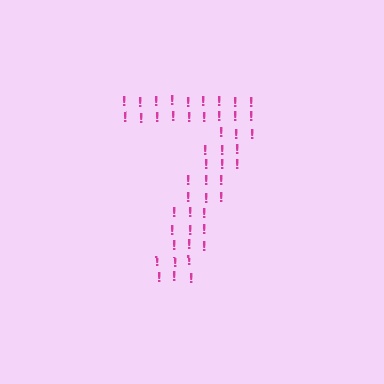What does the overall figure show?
The overall figure shows the digit 7.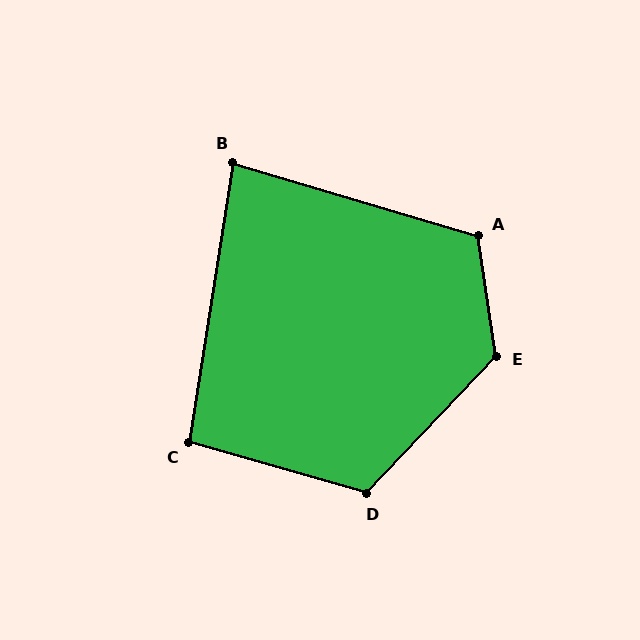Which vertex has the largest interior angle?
E, at approximately 128 degrees.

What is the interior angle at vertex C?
Approximately 97 degrees (obtuse).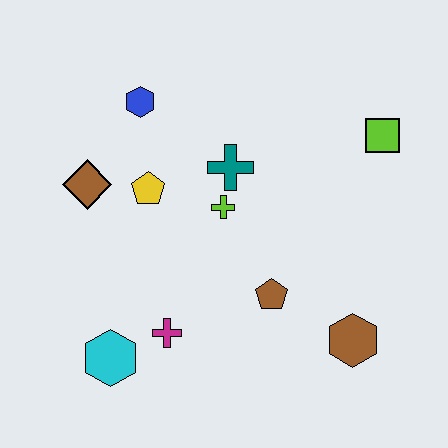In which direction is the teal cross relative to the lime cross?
The teal cross is above the lime cross.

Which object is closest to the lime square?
The teal cross is closest to the lime square.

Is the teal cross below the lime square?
Yes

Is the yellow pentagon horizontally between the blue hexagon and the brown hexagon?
Yes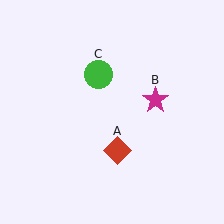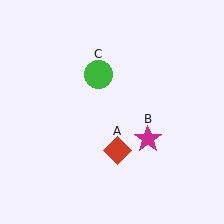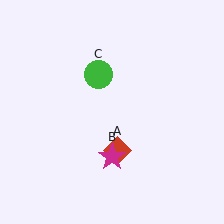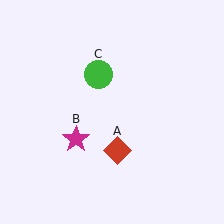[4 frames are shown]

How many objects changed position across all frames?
1 object changed position: magenta star (object B).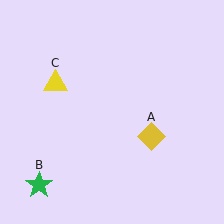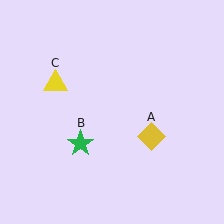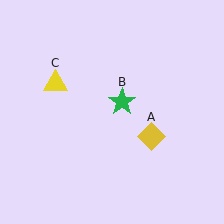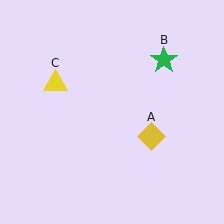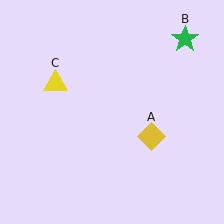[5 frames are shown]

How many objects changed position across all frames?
1 object changed position: green star (object B).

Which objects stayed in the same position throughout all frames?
Yellow diamond (object A) and yellow triangle (object C) remained stationary.